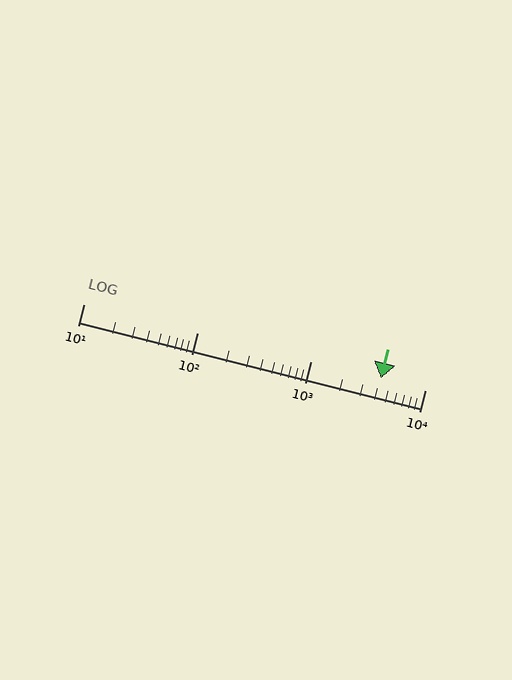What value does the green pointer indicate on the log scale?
The pointer indicates approximately 4100.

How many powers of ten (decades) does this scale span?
The scale spans 3 decades, from 10 to 10000.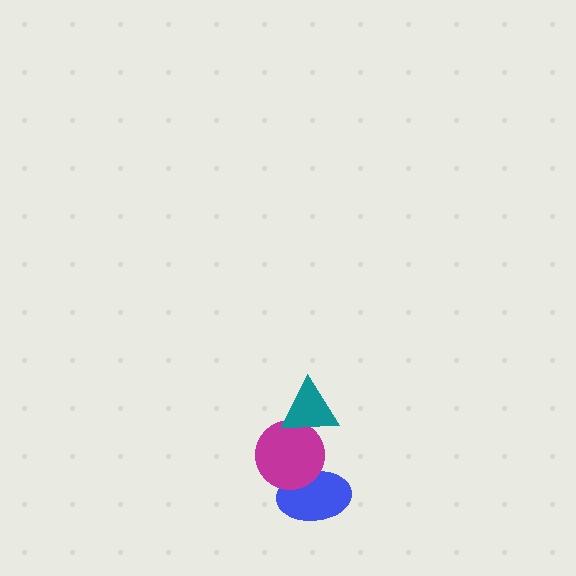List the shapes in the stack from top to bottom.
From top to bottom: the teal triangle, the magenta circle, the blue ellipse.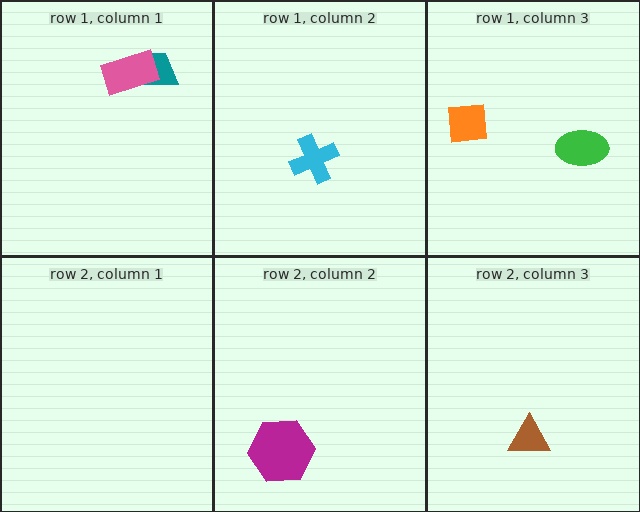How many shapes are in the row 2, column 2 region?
1.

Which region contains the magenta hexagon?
The row 2, column 2 region.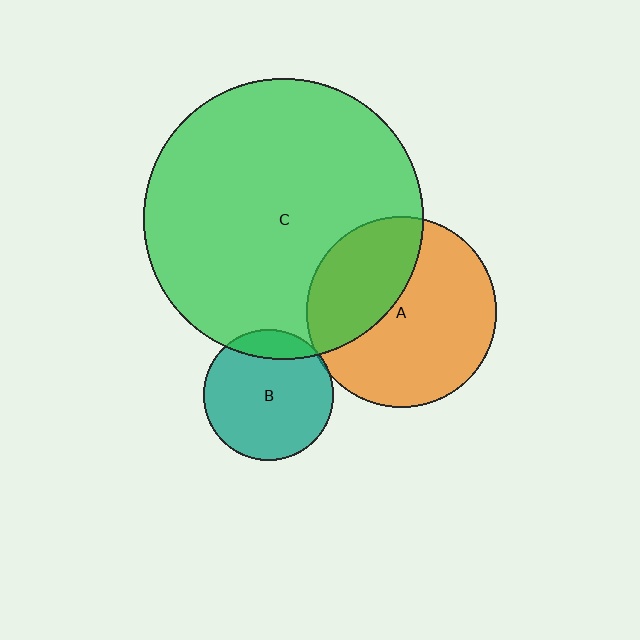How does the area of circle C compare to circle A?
Approximately 2.2 times.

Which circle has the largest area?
Circle C (green).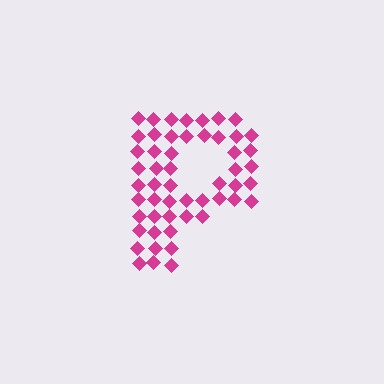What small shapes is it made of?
It is made of small diamonds.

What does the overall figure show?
The overall figure shows the letter P.